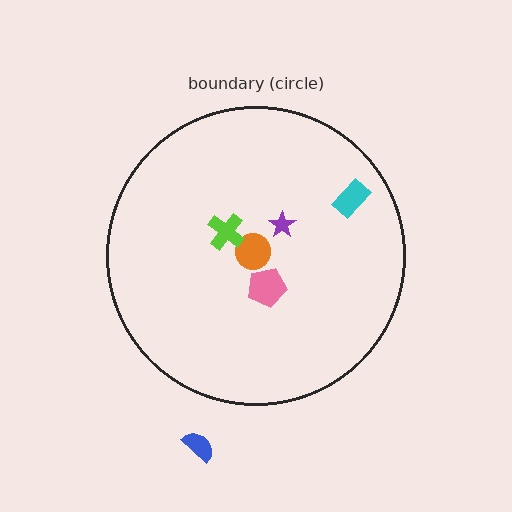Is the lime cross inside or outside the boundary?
Inside.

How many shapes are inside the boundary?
5 inside, 1 outside.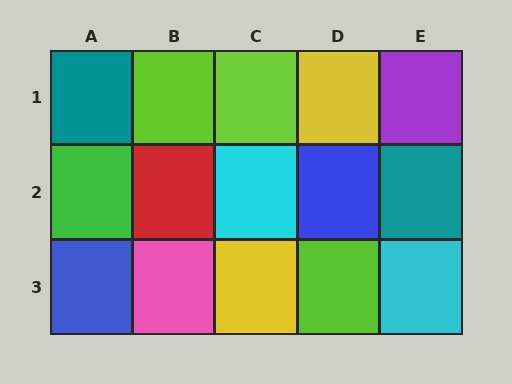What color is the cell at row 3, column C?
Yellow.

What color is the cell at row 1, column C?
Lime.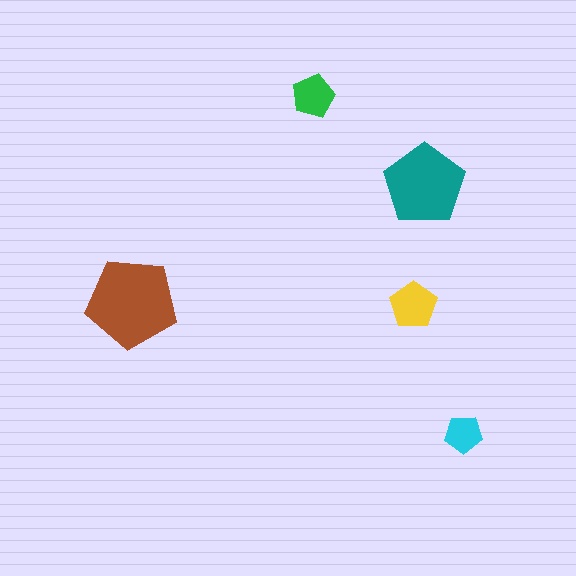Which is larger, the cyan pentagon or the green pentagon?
The green one.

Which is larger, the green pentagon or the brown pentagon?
The brown one.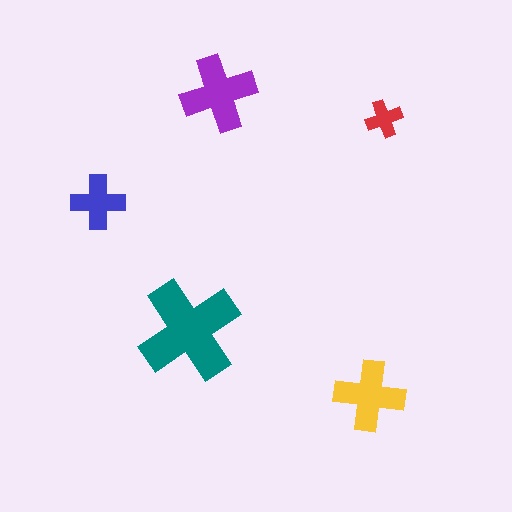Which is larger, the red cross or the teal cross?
The teal one.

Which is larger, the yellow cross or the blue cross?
The yellow one.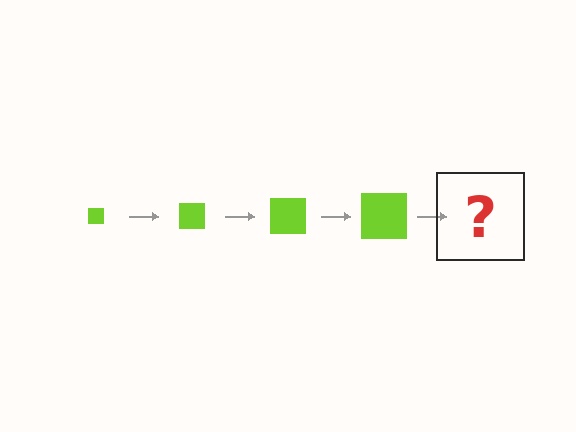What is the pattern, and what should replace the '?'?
The pattern is that the square gets progressively larger each step. The '?' should be a lime square, larger than the previous one.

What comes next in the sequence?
The next element should be a lime square, larger than the previous one.